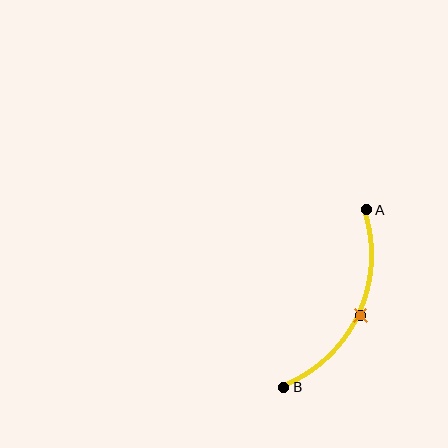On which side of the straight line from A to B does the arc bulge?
The arc bulges to the right of the straight line connecting A and B.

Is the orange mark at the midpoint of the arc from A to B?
Yes. The orange mark lies on the arc at equal arc-length from both A and B — it is the arc midpoint.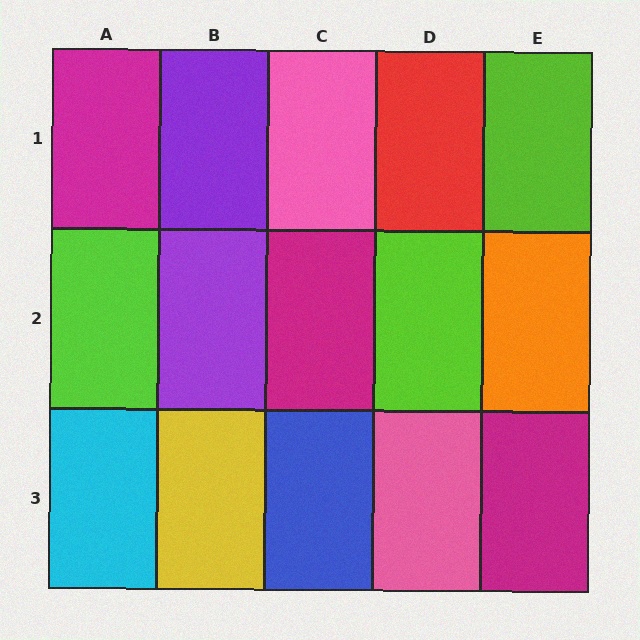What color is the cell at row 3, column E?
Magenta.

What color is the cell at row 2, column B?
Purple.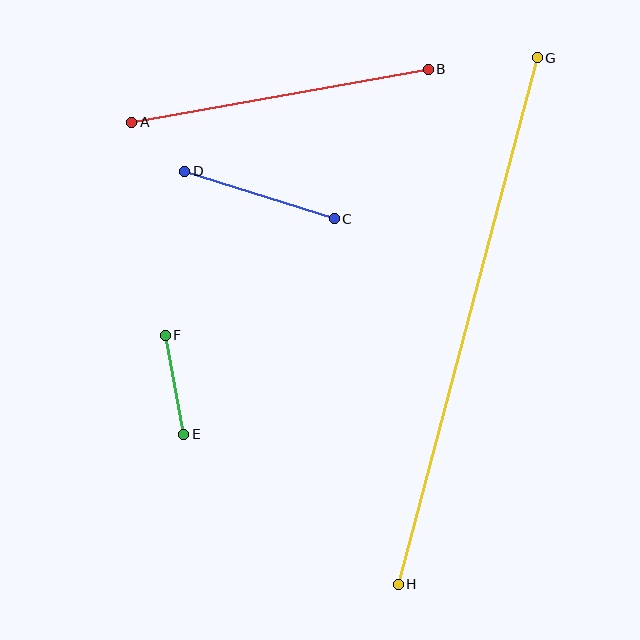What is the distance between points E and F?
The distance is approximately 100 pixels.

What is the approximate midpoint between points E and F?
The midpoint is at approximately (174, 385) pixels.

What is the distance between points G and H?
The distance is approximately 545 pixels.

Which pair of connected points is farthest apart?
Points G and H are farthest apart.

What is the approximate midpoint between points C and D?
The midpoint is at approximately (260, 195) pixels.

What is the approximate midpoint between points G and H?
The midpoint is at approximately (468, 321) pixels.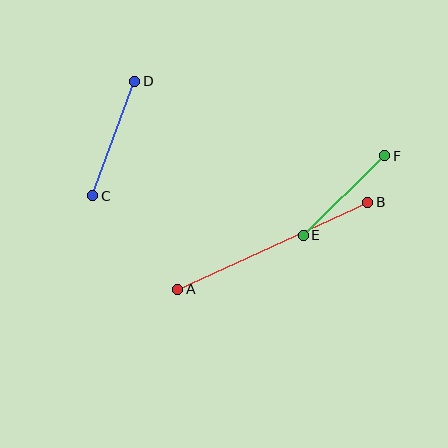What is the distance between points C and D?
The distance is approximately 122 pixels.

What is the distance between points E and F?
The distance is approximately 114 pixels.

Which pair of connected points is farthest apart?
Points A and B are farthest apart.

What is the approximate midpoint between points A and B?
The midpoint is at approximately (273, 246) pixels.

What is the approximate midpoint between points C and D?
The midpoint is at approximately (114, 139) pixels.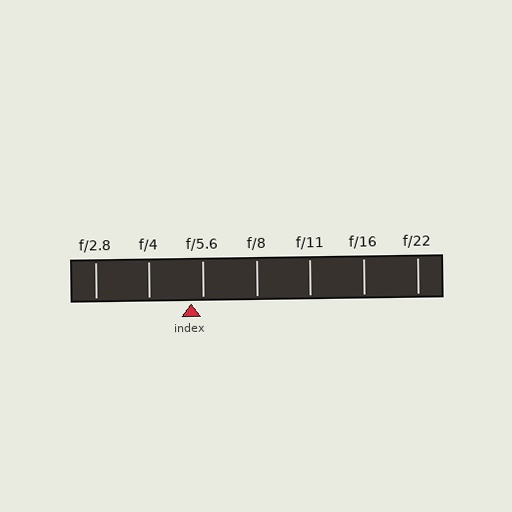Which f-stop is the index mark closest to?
The index mark is closest to f/5.6.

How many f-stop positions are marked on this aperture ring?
There are 7 f-stop positions marked.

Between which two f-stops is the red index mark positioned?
The index mark is between f/4 and f/5.6.